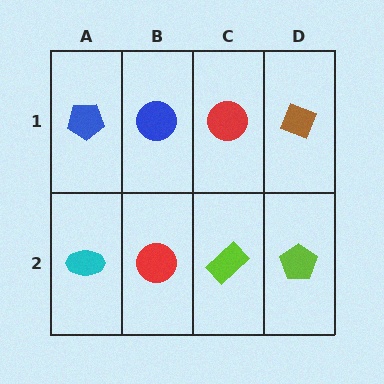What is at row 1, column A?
A blue pentagon.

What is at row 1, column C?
A red circle.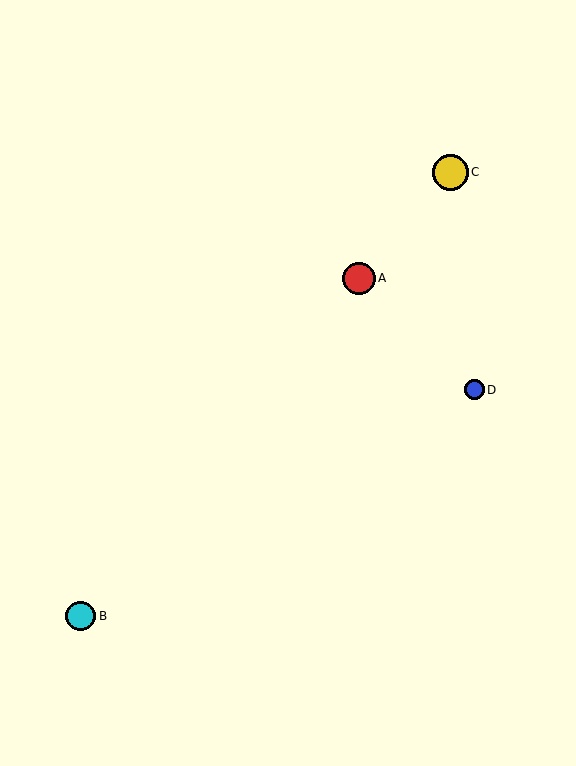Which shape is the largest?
The yellow circle (labeled C) is the largest.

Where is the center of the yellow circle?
The center of the yellow circle is at (450, 172).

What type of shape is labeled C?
Shape C is a yellow circle.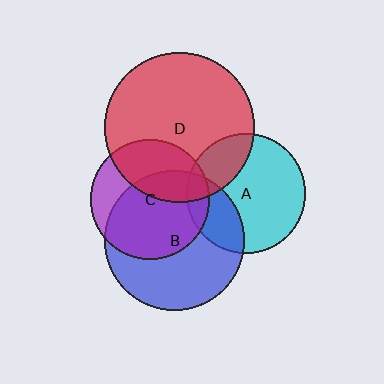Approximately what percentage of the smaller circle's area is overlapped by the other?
Approximately 25%.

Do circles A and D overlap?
Yes.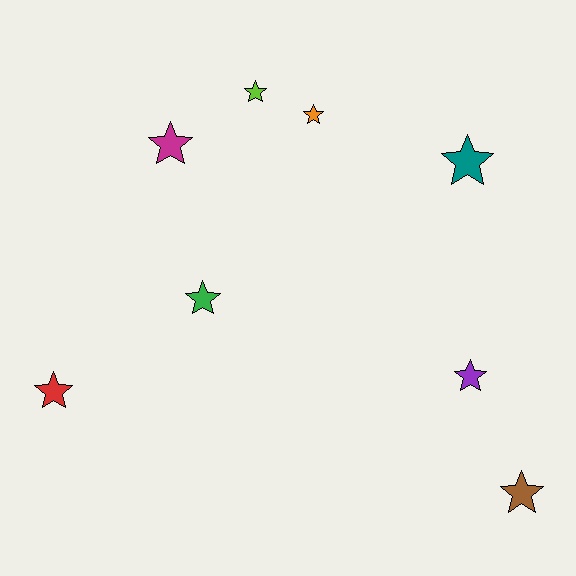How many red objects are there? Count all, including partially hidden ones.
There is 1 red object.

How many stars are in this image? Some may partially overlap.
There are 8 stars.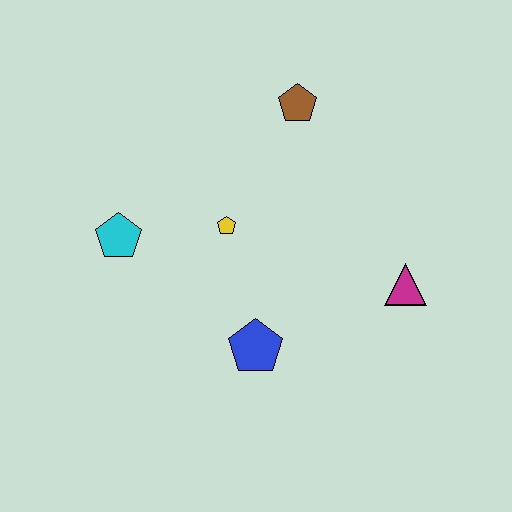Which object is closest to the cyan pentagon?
The yellow pentagon is closest to the cyan pentagon.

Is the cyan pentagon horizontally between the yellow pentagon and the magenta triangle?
No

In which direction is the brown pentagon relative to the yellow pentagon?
The brown pentagon is above the yellow pentagon.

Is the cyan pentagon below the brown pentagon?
Yes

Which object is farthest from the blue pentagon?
The brown pentagon is farthest from the blue pentagon.